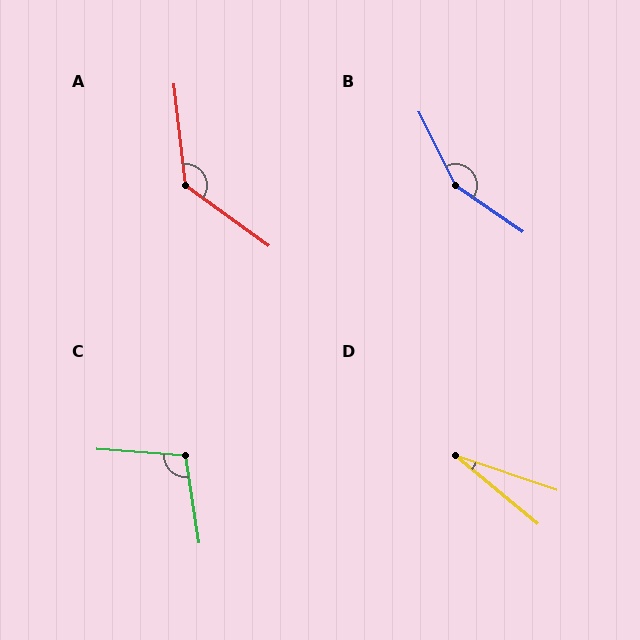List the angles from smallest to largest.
D (21°), C (103°), A (132°), B (151°).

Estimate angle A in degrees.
Approximately 132 degrees.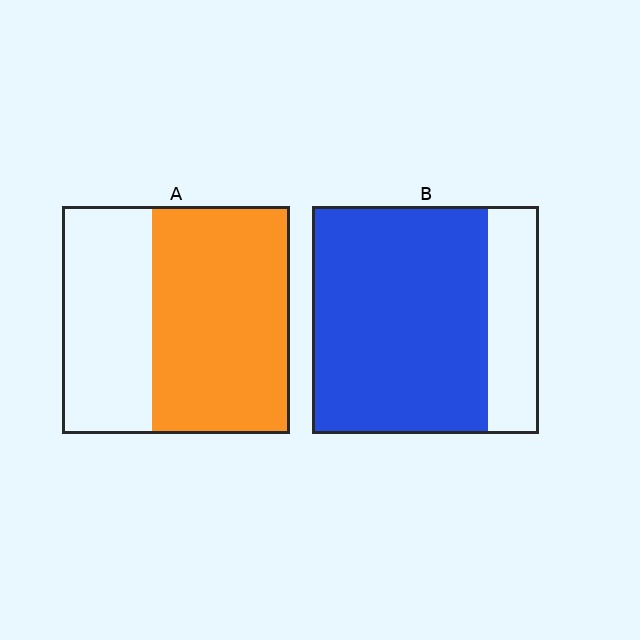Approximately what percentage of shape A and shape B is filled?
A is approximately 60% and B is approximately 80%.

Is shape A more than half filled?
Yes.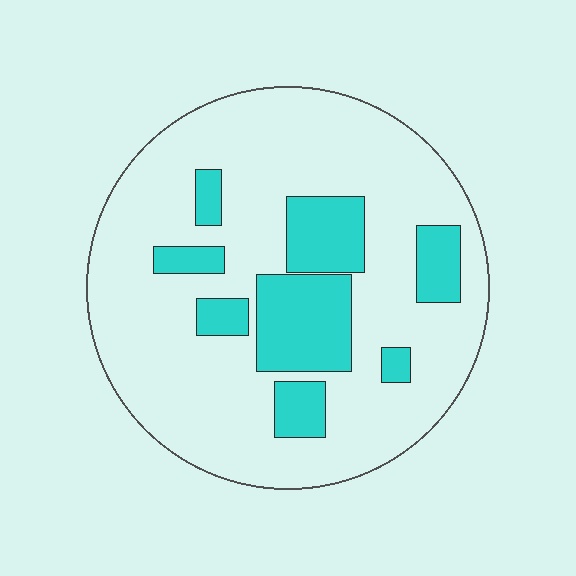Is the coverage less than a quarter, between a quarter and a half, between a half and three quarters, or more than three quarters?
Less than a quarter.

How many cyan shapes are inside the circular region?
8.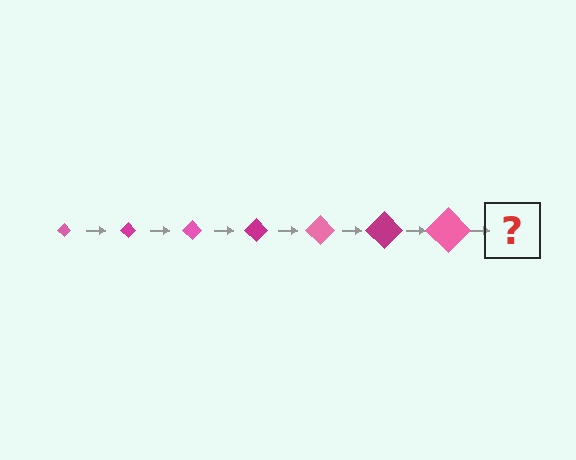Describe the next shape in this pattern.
It should be a magenta diamond, larger than the previous one.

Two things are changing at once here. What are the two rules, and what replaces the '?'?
The two rules are that the diamond grows larger each step and the color cycles through pink and magenta. The '?' should be a magenta diamond, larger than the previous one.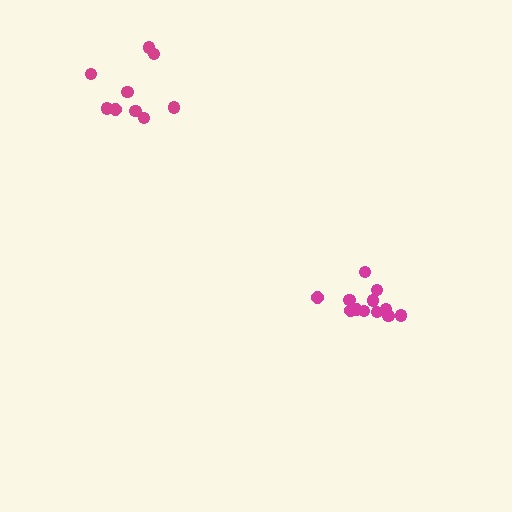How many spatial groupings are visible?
There are 2 spatial groupings.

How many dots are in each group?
Group 1: 9 dots, Group 2: 12 dots (21 total).